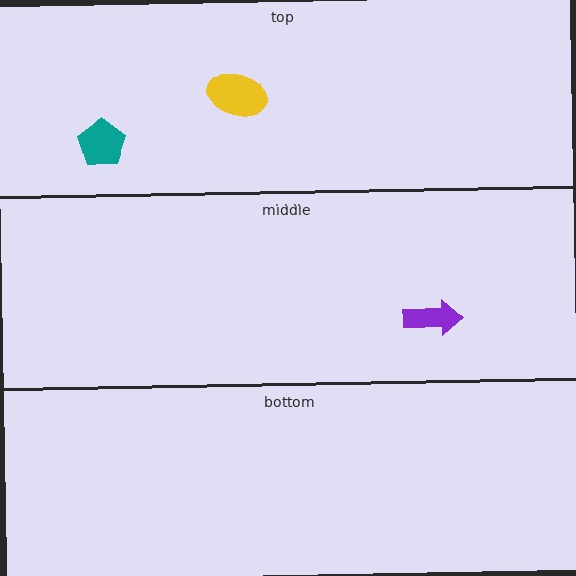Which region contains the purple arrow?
The middle region.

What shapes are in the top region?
The teal pentagon, the yellow ellipse.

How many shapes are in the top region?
2.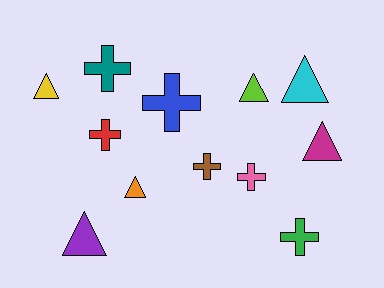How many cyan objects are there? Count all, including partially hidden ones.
There is 1 cyan object.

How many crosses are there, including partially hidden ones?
There are 6 crosses.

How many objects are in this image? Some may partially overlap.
There are 12 objects.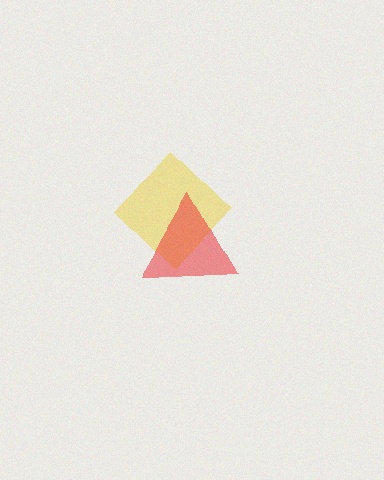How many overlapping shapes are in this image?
There are 2 overlapping shapes in the image.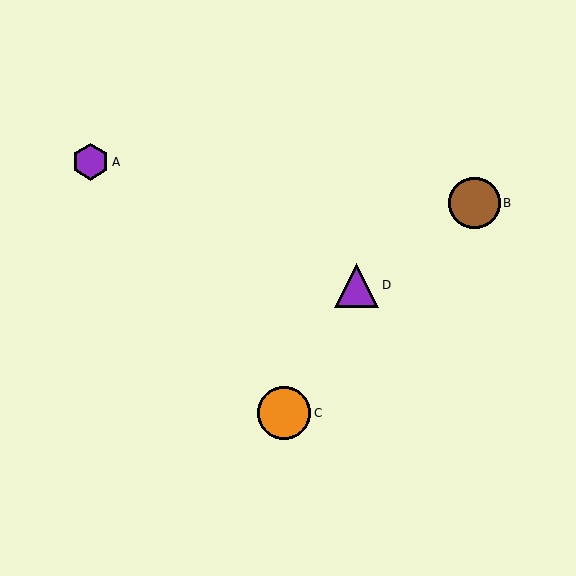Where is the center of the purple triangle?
The center of the purple triangle is at (357, 285).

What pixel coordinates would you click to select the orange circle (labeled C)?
Click at (284, 413) to select the orange circle C.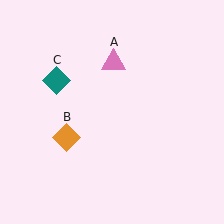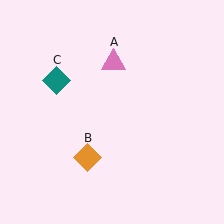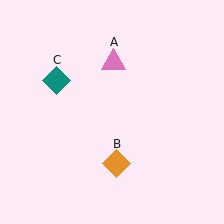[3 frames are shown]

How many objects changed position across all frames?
1 object changed position: orange diamond (object B).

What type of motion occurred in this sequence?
The orange diamond (object B) rotated counterclockwise around the center of the scene.